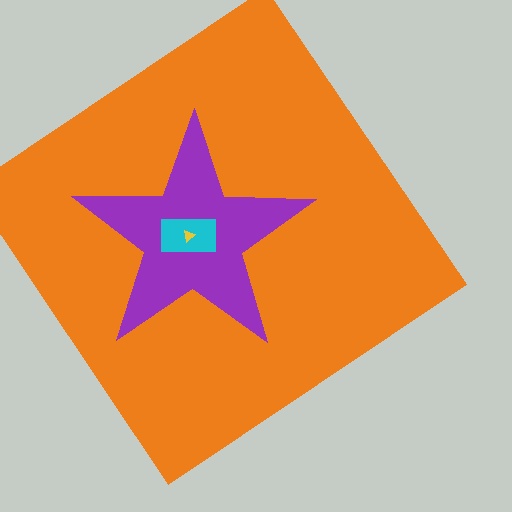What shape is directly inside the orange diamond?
The purple star.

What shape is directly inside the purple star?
The cyan rectangle.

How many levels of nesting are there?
4.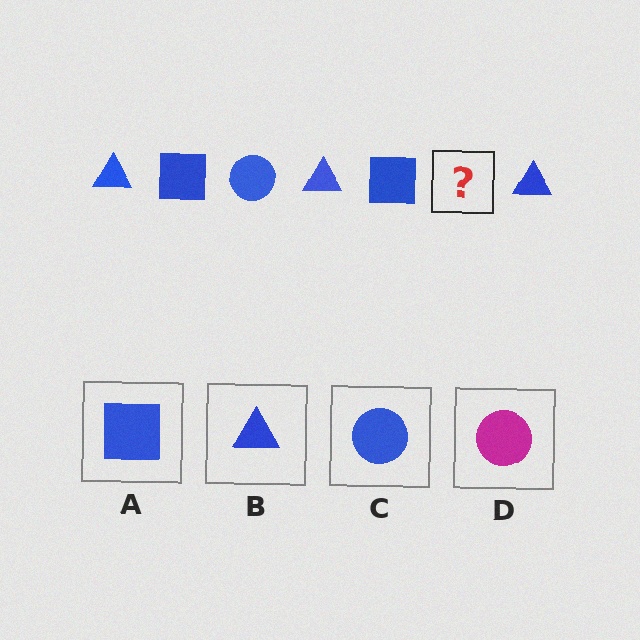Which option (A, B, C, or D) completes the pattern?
C.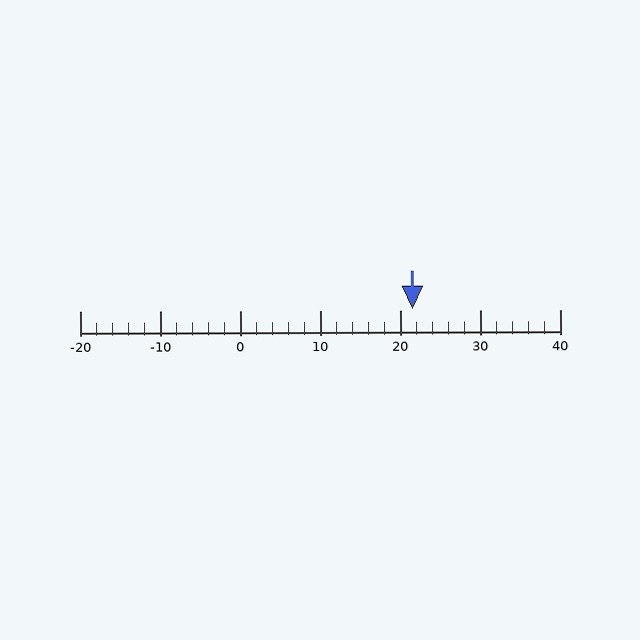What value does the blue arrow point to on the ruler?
The blue arrow points to approximately 22.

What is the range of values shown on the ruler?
The ruler shows values from -20 to 40.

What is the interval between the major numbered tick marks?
The major tick marks are spaced 10 units apart.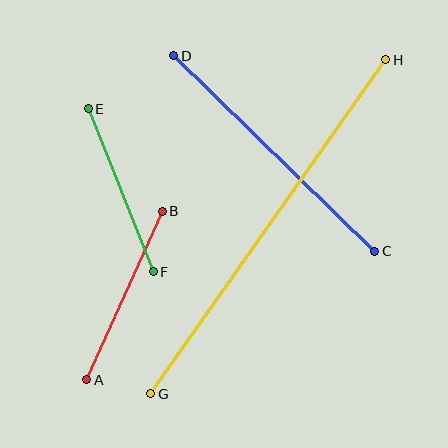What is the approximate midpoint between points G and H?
The midpoint is at approximately (268, 227) pixels.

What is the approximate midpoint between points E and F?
The midpoint is at approximately (121, 190) pixels.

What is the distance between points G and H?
The distance is approximately 409 pixels.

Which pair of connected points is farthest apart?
Points G and H are farthest apart.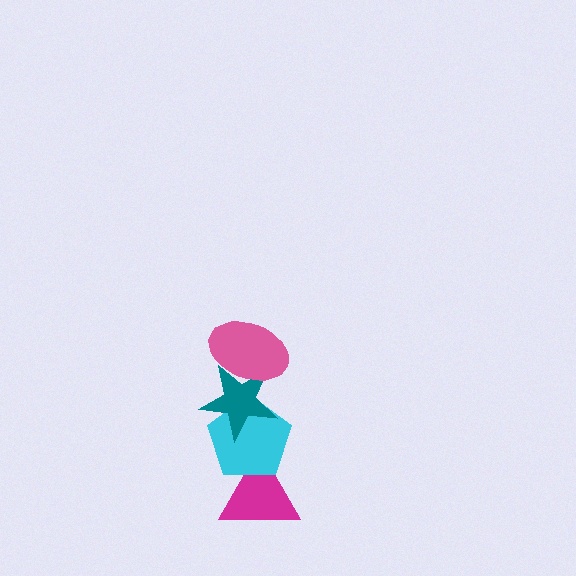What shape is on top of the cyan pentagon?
The teal star is on top of the cyan pentagon.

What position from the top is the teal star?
The teal star is 2nd from the top.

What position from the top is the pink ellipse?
The pink ellipse is 1st from the top.